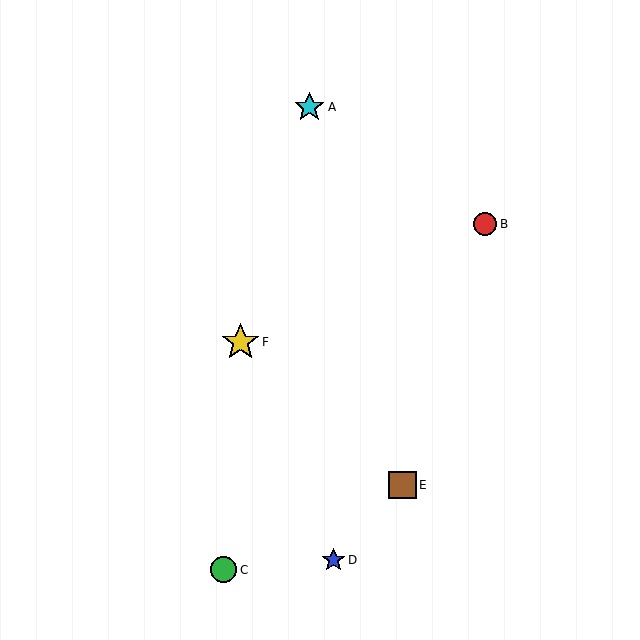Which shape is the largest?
The yellow star (labeled F) is the largest.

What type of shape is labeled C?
Shape C is a green circle.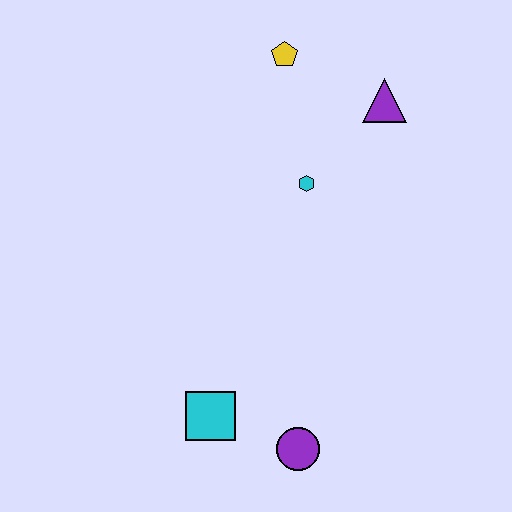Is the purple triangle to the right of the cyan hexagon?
Yes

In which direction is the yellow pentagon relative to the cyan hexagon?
The yellow pentagon is above the cyan hexagon.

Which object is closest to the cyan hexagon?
The purple triangle is closest to the cyan hexagon.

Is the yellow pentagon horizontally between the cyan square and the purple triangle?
Yes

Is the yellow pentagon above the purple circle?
Yes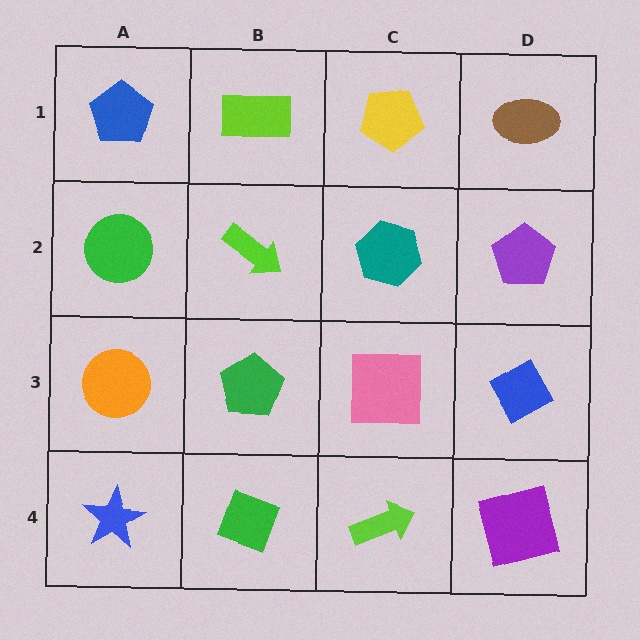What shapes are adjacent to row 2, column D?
A brown ellipse (row 1, column D), a blue diamond (row 3, column D), a teal hexagon (row 2, column C).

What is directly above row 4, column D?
A blue diamond.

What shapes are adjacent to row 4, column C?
A pink square (row 3, column C), a green diamond (row 4, column B), a purple square (row 4, column D).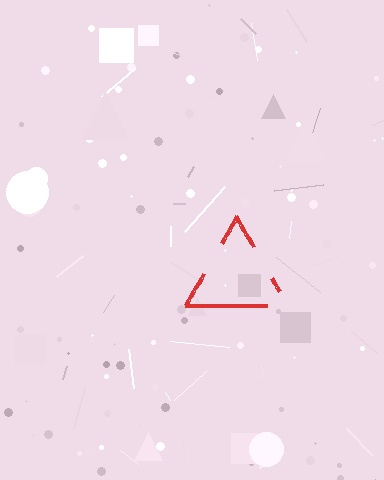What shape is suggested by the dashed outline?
The dashed outline suggests a triangle.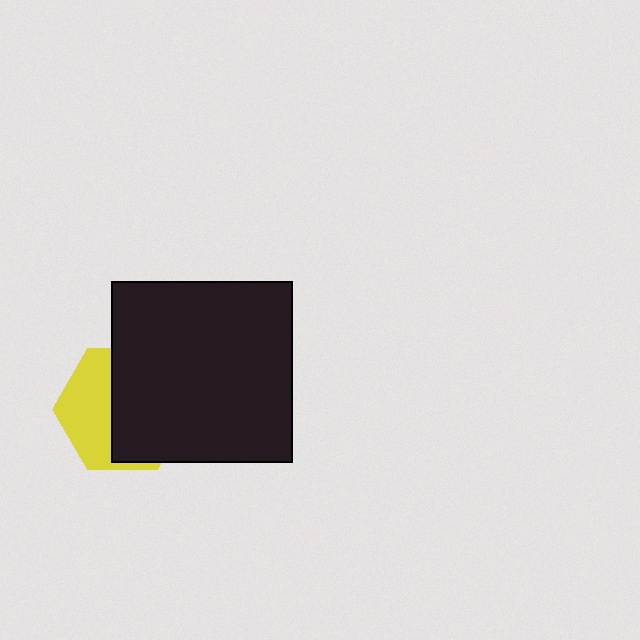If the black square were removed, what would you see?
You would see the complete yellow hexagon.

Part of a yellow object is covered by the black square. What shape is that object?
It is a hexagon.